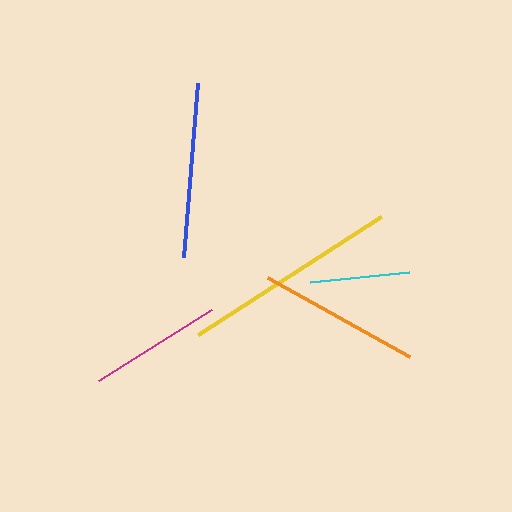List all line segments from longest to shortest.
From longest to shortest: yellow, blue, orange, magenta, cyan.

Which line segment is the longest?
The yellow line is the longest at approximately 217 pixels.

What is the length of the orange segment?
The orange segment is approximately 163 pixels long.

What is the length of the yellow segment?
The yellow segment is approximately 217 pixels long.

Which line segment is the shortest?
The cyan line is the shortest at approximately 100 pixels.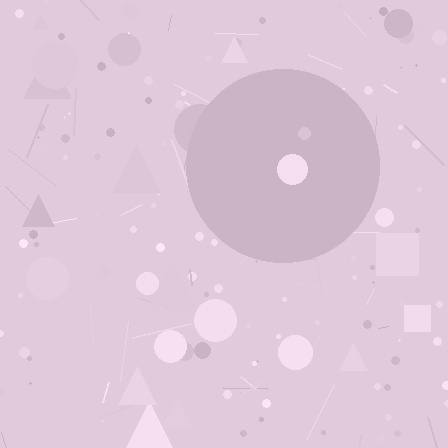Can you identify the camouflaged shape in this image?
The camouflaged shape is a circle.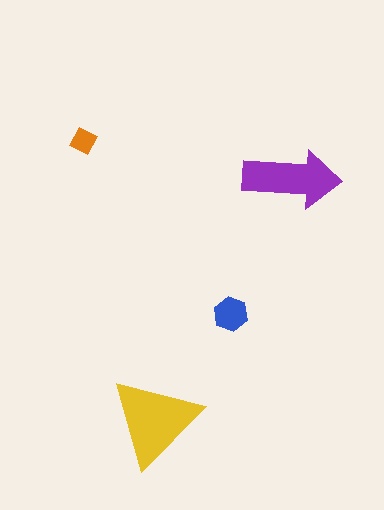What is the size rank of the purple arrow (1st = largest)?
2nd.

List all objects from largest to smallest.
The yellow triangle, the purple arrow, the blue hexagon, the orange diamond.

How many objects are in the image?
There are 4 objects in the image.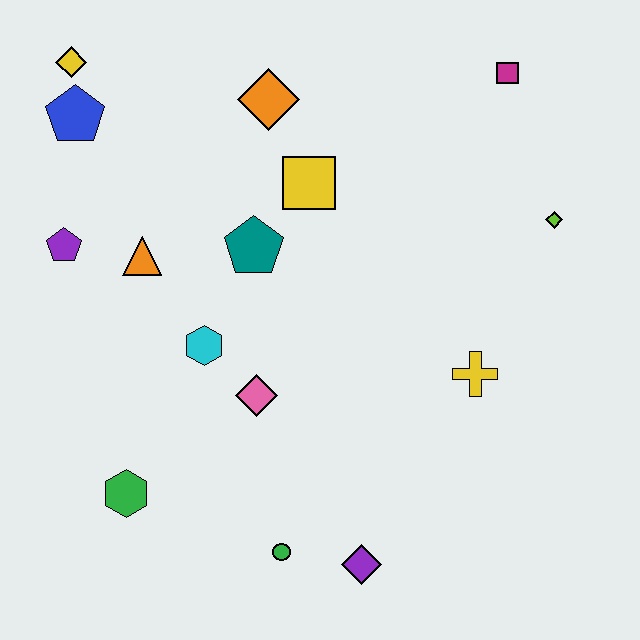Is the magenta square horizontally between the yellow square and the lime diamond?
Yes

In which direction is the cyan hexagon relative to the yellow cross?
The cyan hexagon is to the left of the yellow cross.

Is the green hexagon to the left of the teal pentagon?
Yes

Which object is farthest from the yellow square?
The purple diamond is farthest from the yellow square.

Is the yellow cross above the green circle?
Yes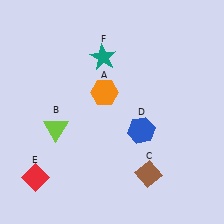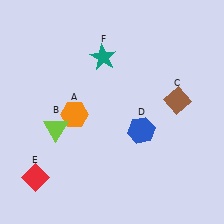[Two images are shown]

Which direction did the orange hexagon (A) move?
The orange hexagon (A) moved left.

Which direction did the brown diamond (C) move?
The brown diamond (C) moved up.